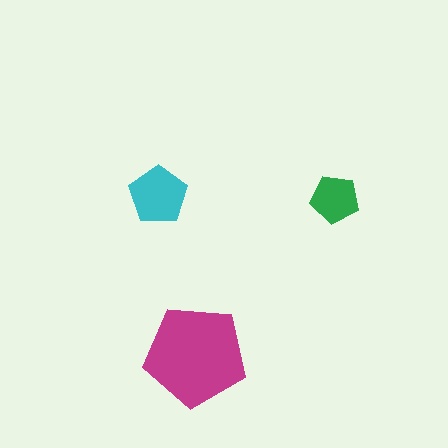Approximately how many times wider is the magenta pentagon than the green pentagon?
About 2 times wider.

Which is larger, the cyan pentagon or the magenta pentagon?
The magenta one.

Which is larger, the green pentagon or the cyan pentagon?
The cyan one.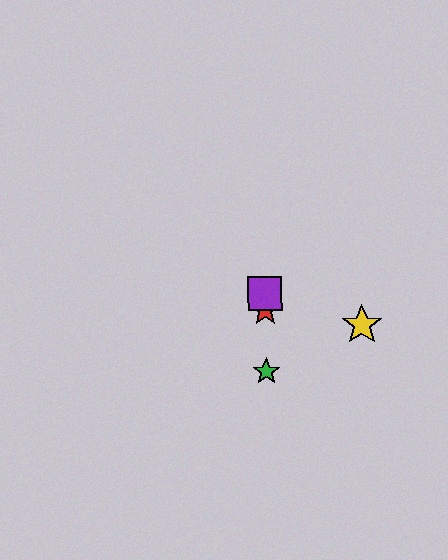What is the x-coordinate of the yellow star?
The yellow star is at x≈362.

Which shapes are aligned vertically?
The red star, the blue star, the green star, the purple square are aligned vertically.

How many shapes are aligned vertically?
4 shapes (the red star, the blue star, the green star, the purple square) are aligned vertically.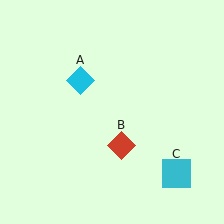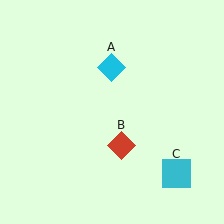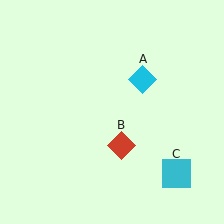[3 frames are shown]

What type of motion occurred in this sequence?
The cyan diamond (object A) rotated clockwise around the center of the scene.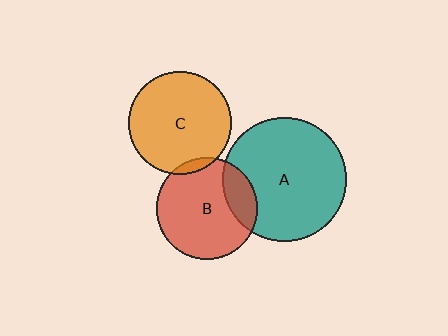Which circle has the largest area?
Circle A (teal).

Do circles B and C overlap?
Yes.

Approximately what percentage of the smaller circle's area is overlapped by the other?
Approximately 5%.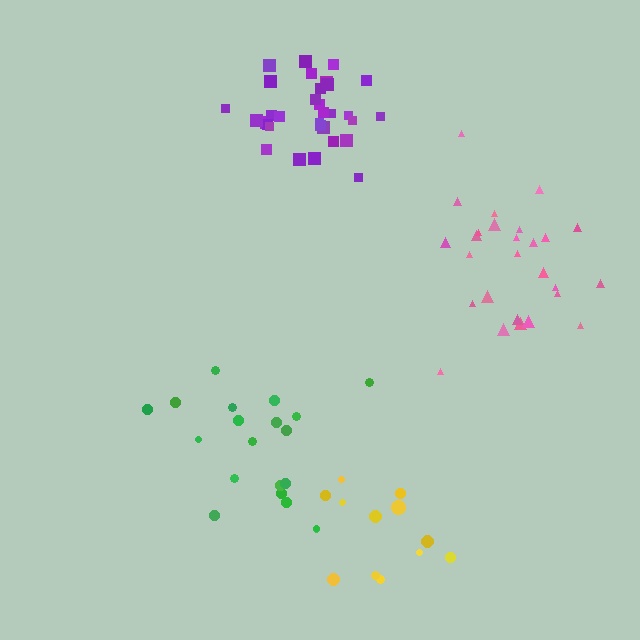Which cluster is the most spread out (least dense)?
Yellow.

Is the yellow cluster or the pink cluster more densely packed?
Pink.